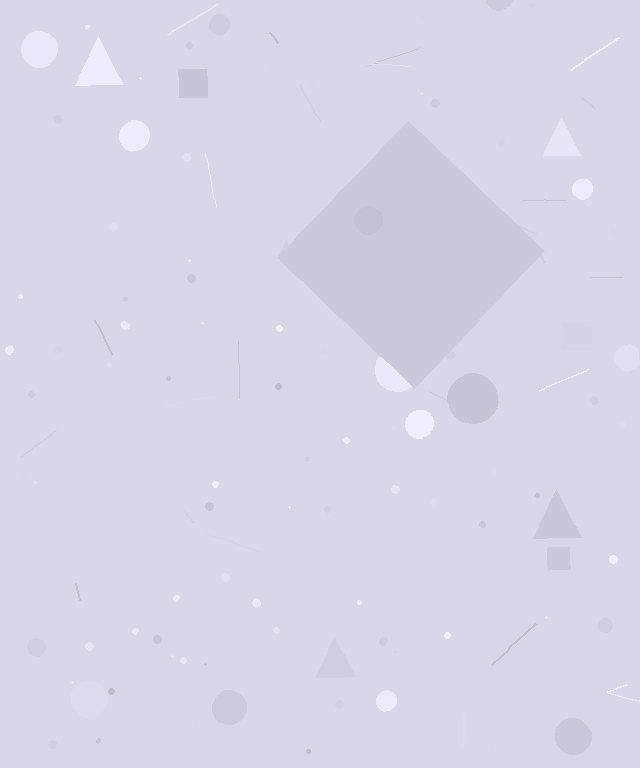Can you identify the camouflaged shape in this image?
The camouflaged shape is a diamond.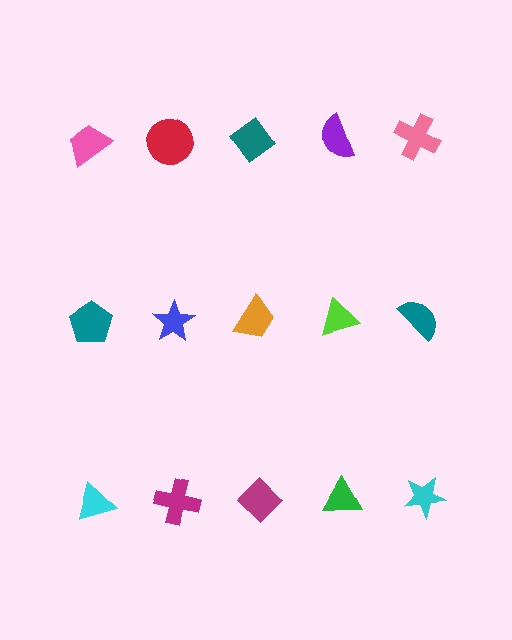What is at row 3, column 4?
A green triangle.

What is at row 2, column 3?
An orange trapezoid.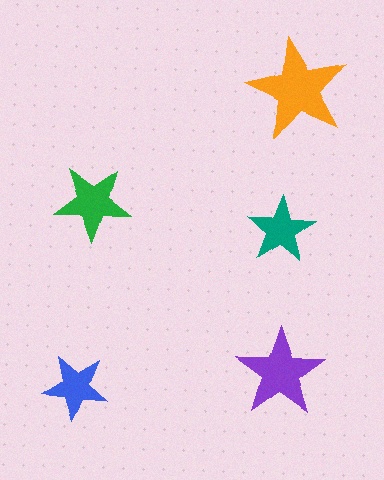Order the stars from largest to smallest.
the orange one, the purple one, the green one, the teal one, the blue one.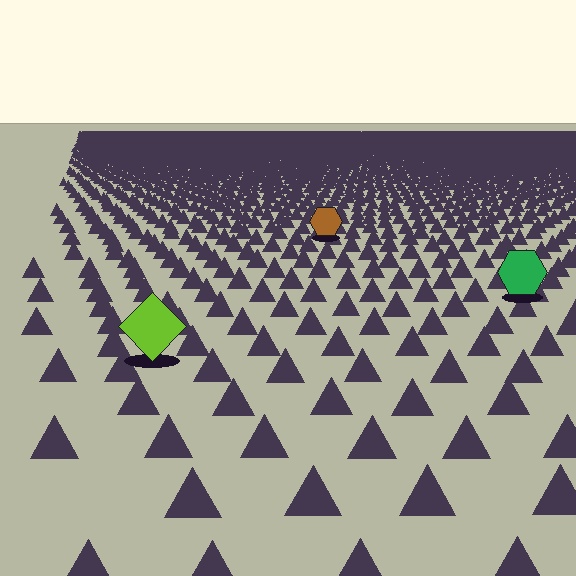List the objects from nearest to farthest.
From nearest to farthest: the lime diamond, the green hexagon, the brown hexagon.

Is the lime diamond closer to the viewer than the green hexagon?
Yes. The lime diamond is closer — you can tell from the texture gradient: the ground texture is coarser near it.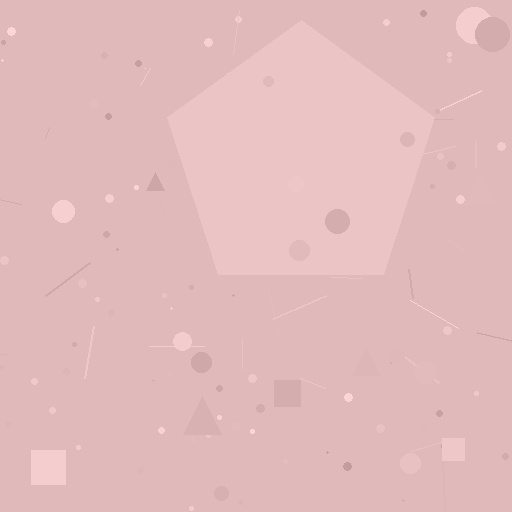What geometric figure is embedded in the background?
A pentagon is embedded in the background.